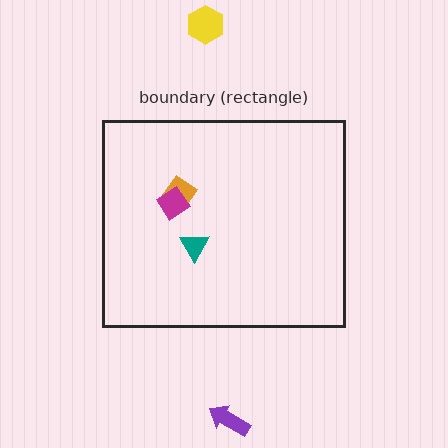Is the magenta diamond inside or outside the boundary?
Inside.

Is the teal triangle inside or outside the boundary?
Inside.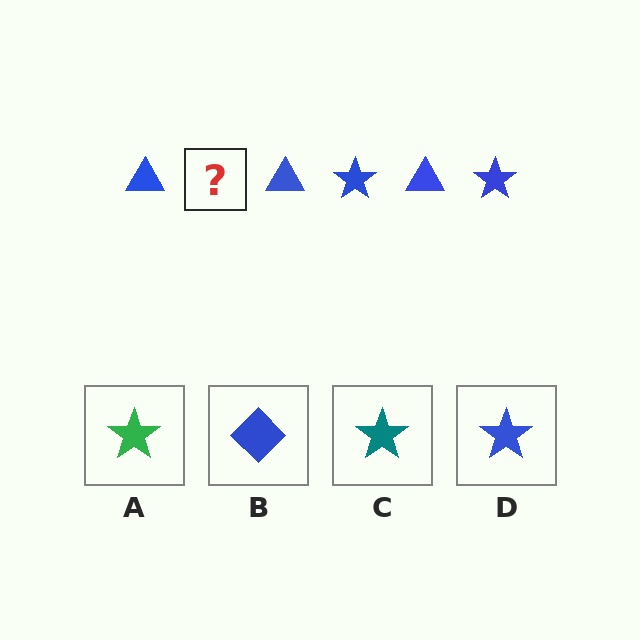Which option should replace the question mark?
Option D.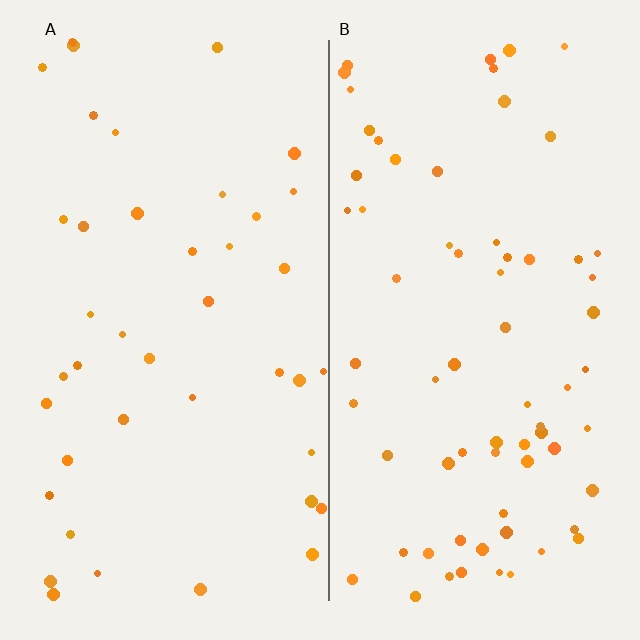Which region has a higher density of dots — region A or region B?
B (the right).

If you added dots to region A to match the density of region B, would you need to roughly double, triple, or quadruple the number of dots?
Approximately double.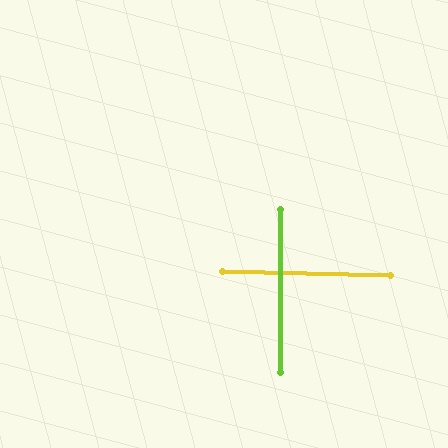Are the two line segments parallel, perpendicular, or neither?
Perpendicular — they meet at approximately 89°.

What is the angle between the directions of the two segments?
Approximately 89 degrees.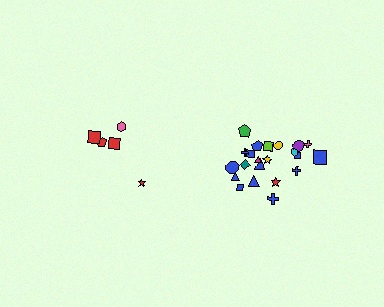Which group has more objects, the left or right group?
The right group.